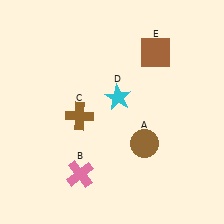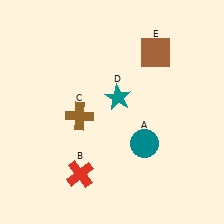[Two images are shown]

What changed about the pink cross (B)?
In Image 1, B is pink. In Image 2, it changed to red.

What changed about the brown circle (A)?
In Image 1, A is brown. In Image 2, it changed to teal.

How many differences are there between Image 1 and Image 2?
There are 3 differences between the two images.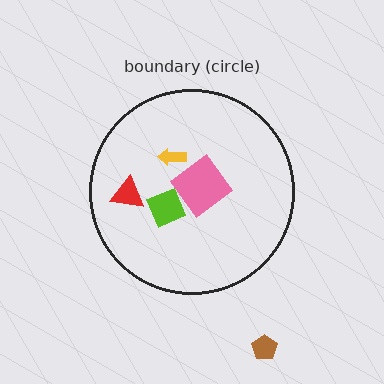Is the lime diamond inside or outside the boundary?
Inside.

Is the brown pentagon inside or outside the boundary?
Outside.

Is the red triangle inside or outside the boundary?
Inside.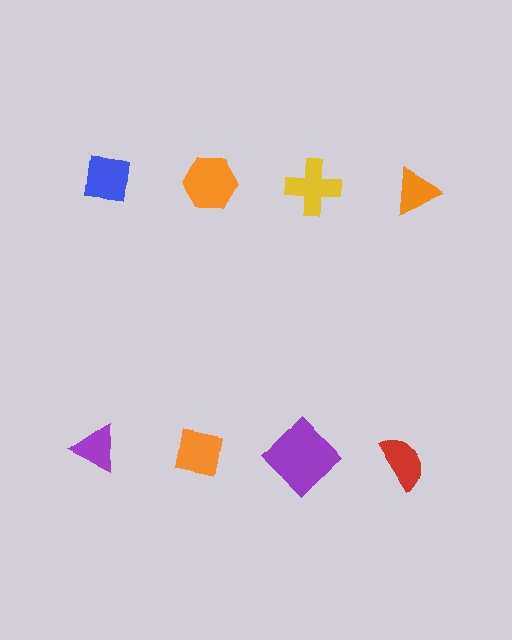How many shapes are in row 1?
4 shapes.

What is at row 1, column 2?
An orange hexagon.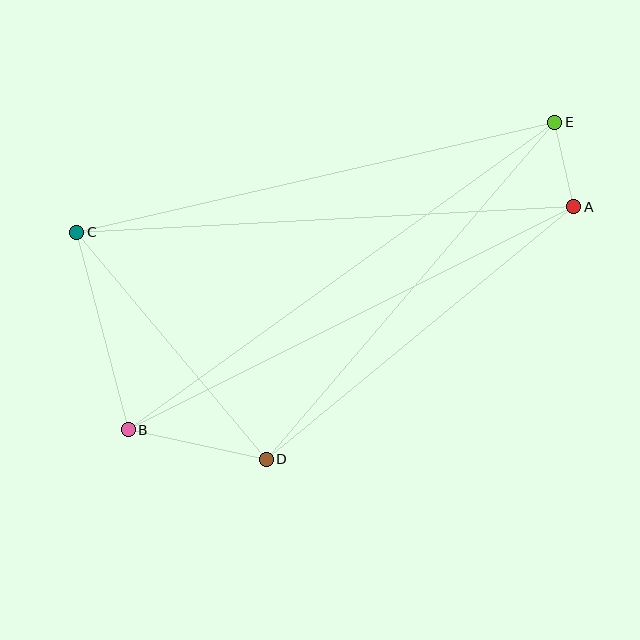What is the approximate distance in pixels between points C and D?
The distance between C and D is approximately 296 pixels.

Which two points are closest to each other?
Points A and E are closest to each other.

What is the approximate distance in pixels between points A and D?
The distance between A and D is approximately 398 pixels.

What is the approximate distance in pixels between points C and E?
The distance between C and E is approximately 491 pixels.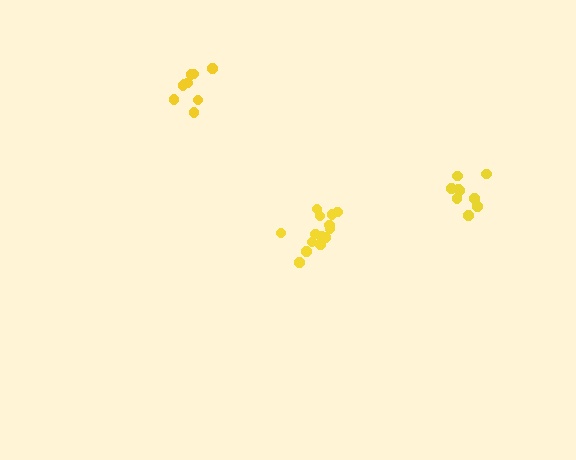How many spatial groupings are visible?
There are 3 spatial groupings.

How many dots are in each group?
Group 1: 9 dots, Group 2: 14 dots, Group 3: 9 dots (32 total).